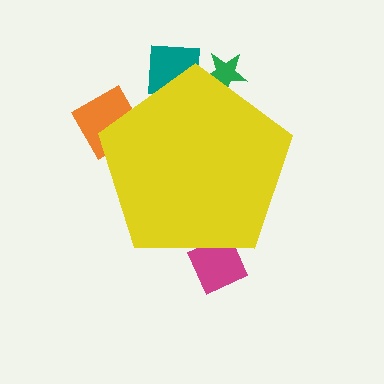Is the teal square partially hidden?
Yes, the teal square is partially hidden behind the yellow pentagon.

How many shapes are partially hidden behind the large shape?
4 shapes are partially hidden.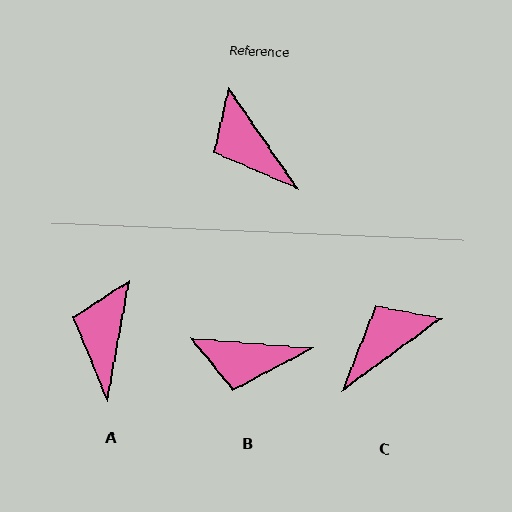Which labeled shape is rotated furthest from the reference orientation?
C, about 88 degrees away.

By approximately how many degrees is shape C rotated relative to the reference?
Approximately 88 degrees clockwise.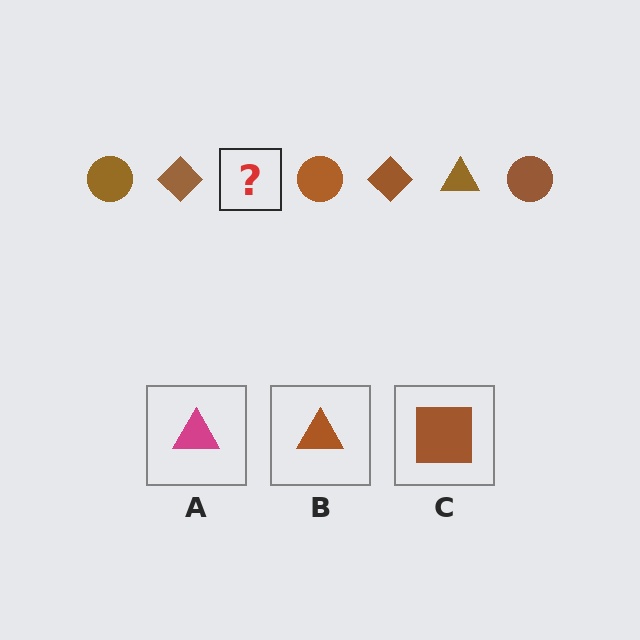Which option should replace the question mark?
Option B.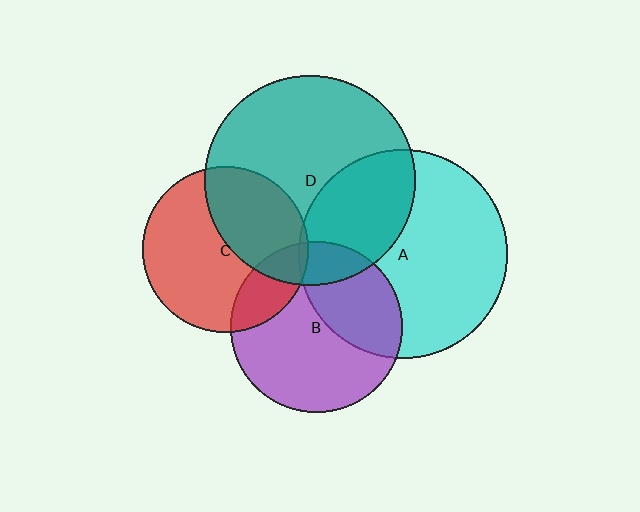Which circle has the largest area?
Circle D (teal).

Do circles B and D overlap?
Yes.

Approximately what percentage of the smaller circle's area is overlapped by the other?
Approximately 15%.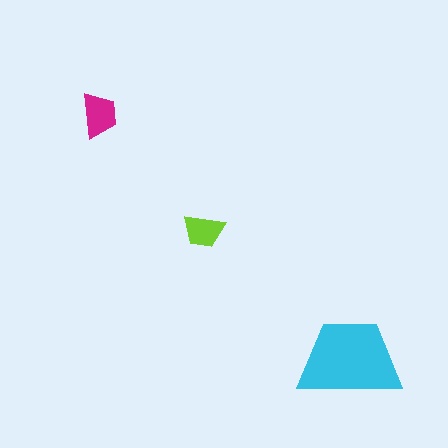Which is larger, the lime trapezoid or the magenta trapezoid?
The magenta one.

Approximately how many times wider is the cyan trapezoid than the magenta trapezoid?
About 2.5 times wider.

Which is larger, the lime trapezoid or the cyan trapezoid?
The cyan one.